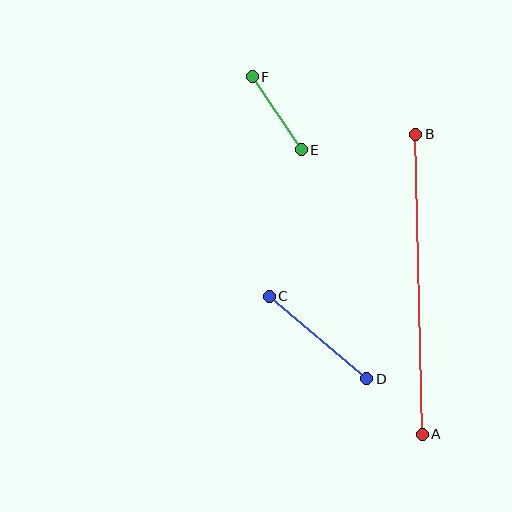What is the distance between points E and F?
The distance is approximately 88 pixels.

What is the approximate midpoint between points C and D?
The midpoint is at approximately (318, 338) pixels.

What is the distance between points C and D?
The distance is approximately 128 pixels.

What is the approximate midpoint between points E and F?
The midpoint is at approximately (277, 113) pixels.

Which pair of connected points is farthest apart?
Points A and B are farthest apart.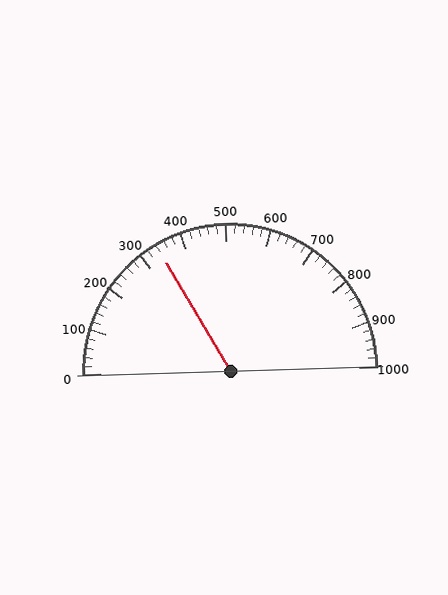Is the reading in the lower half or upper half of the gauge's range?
The reading is in the lower half of the range (0 to 1000).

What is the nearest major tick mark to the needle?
The nearest major tick mark is 300.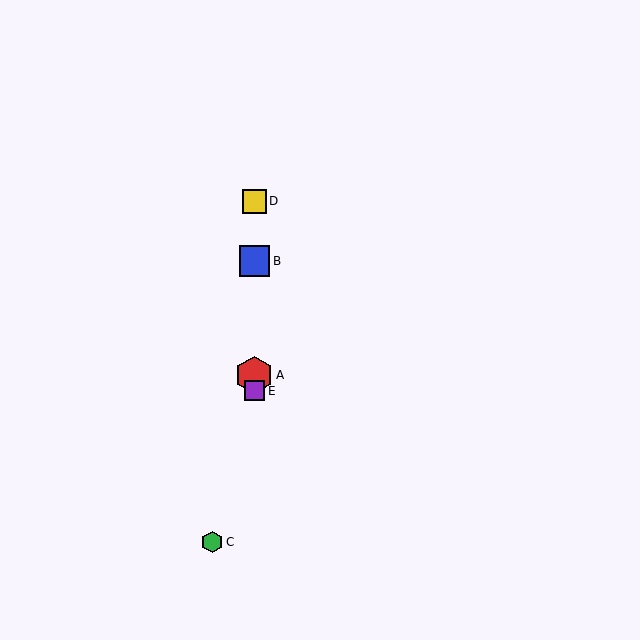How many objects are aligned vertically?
4 objects (A, B, D, E) are aligned vertically.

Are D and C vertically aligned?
No, D is at x≈254 and C is at x≈212.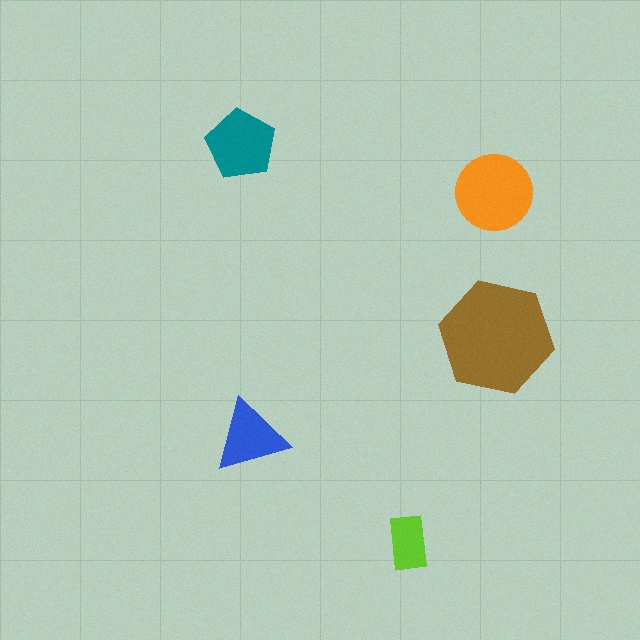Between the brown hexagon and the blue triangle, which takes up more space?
The brown hexagon.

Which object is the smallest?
The lime rectangle.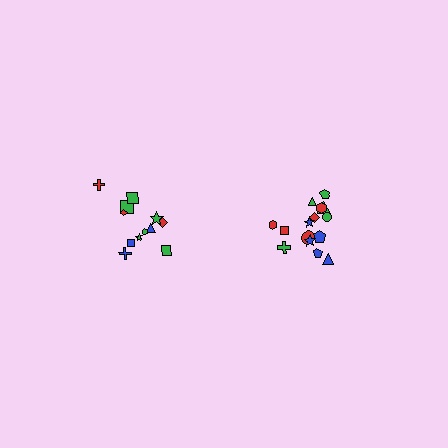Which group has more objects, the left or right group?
The right group.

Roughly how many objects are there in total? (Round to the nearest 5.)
Roughly 25 objects in total.